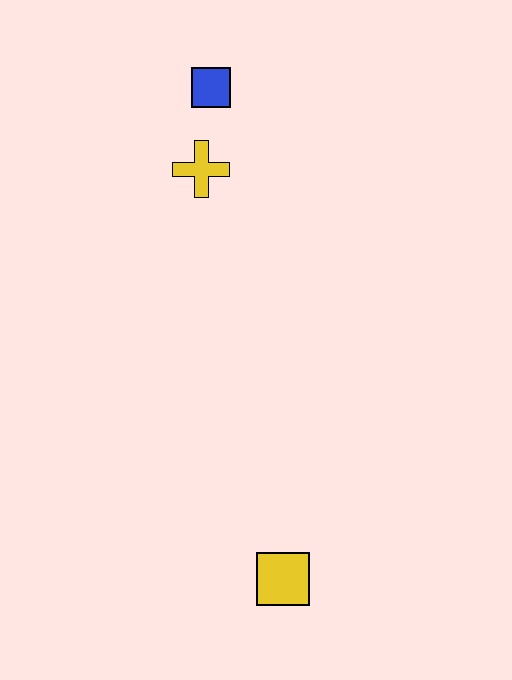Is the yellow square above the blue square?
No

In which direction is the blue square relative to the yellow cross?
The blue square is above the yellow cross.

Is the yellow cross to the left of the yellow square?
Yes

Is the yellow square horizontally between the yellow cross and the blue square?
No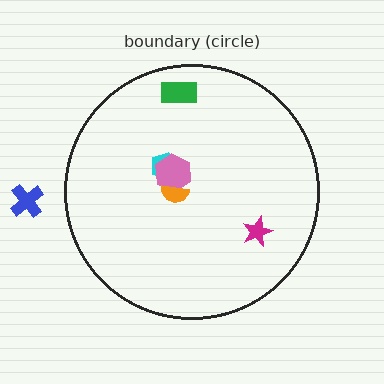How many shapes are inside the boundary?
5 inside, 1 outside.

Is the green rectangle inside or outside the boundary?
Inside.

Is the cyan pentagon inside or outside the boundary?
Inside.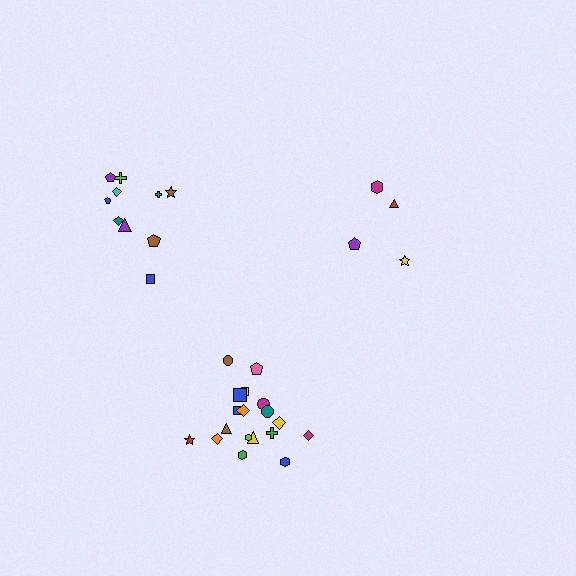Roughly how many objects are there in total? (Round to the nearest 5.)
Roughly 30 objects in total.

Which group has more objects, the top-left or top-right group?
The top-left group.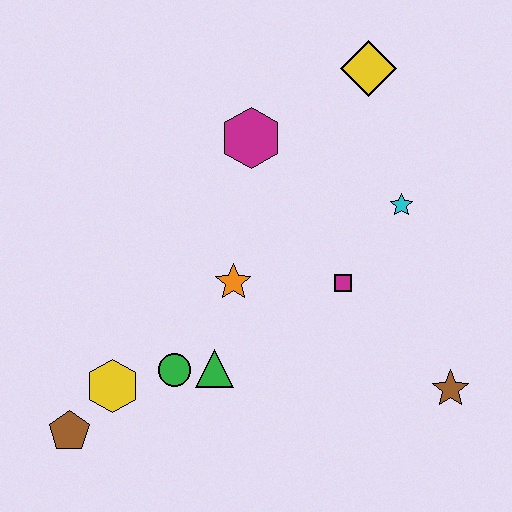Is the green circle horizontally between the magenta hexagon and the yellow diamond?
No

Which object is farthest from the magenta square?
The brown pentagon is farthest from the magenta square.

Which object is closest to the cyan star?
The magenta square is closest to the cyan star.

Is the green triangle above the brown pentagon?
Yes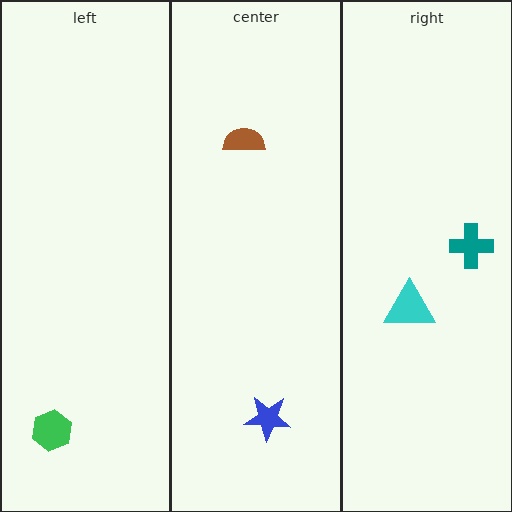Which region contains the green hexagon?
The left region.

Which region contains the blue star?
The center region.